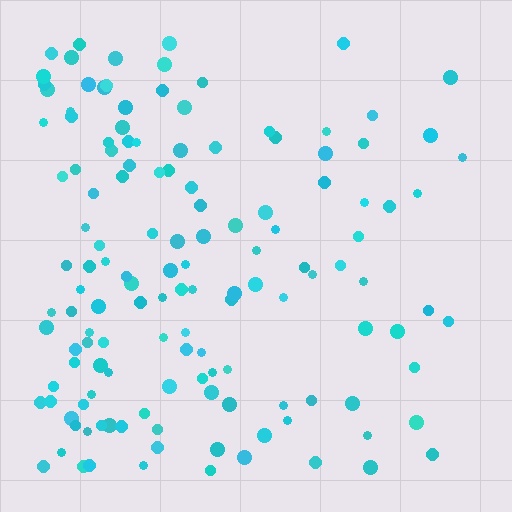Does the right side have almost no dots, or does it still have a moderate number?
Still a moderate number, just noticeably fewer than the left.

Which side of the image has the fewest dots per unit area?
The right.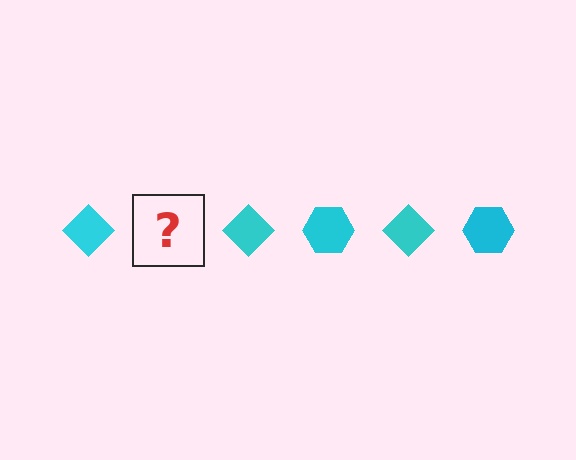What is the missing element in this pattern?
The missing element is a cyan hexagon.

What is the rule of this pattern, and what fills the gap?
The rule is that the pattern cycles through diamond, hexagon shapes in cyan. The gap should be filled with a cyan hexagon.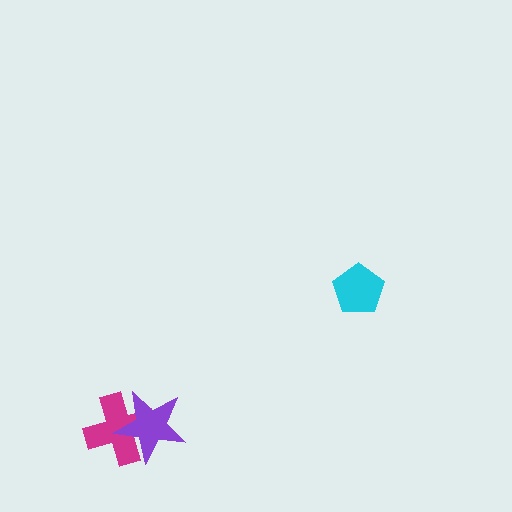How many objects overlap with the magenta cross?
1 object overlaps with the magenta cross.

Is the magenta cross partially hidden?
Yes, it is partially covered by another shape.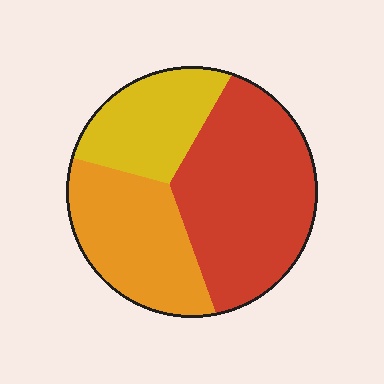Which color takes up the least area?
Yellow, at roughly 25%.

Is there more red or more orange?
Red.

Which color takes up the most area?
Red, at roughly 45%.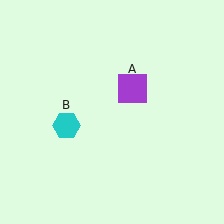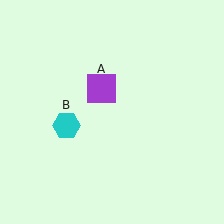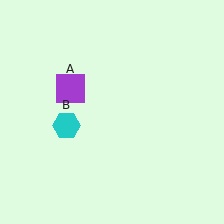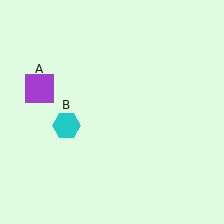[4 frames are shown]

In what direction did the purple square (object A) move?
The purple square (object A) moved left.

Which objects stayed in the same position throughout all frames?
Cyan hexagon (object B) remained stationary.